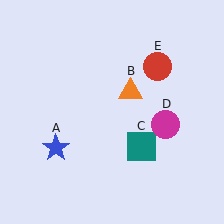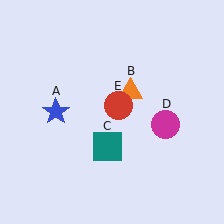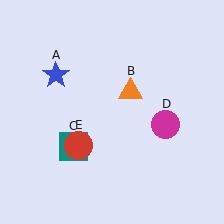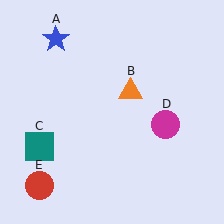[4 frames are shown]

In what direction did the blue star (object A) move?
The blue star (object A) moved up.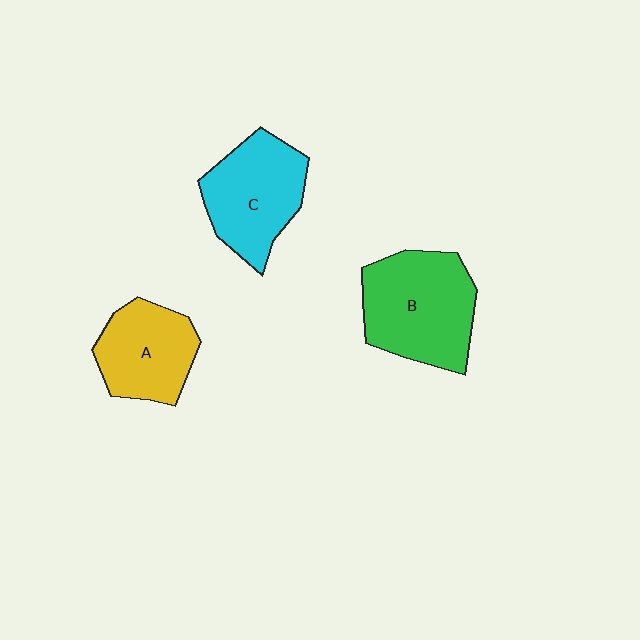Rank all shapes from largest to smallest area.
From largest to smallest: B (green), C (cyan), A (yellow).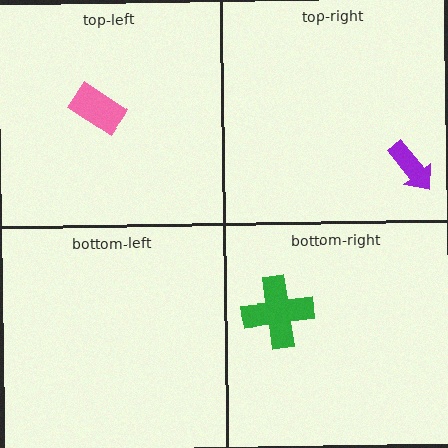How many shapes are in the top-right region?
1.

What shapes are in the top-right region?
The purple arrow.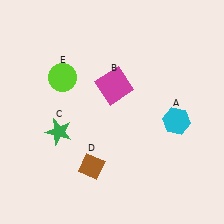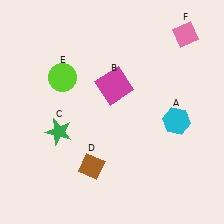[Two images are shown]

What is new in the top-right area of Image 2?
A pink diamond (F) was added in the top-right area of Image 2.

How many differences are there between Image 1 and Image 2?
There is 1 difference between the two images.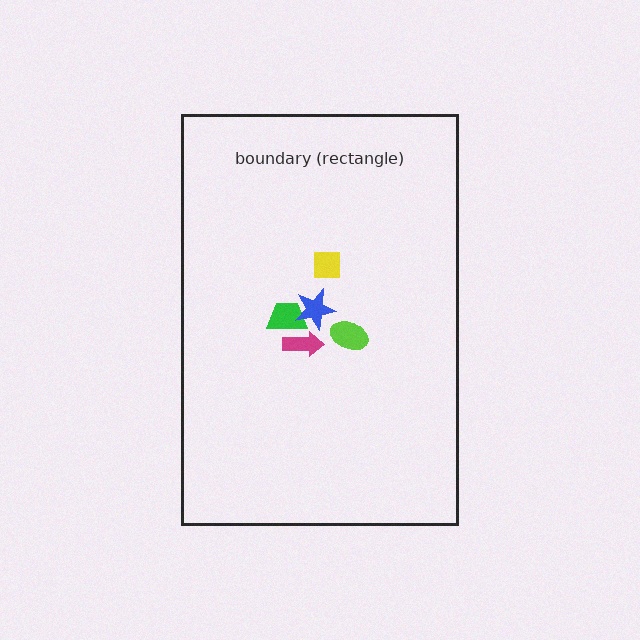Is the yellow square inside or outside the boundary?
Inside.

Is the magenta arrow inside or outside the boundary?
Inside.